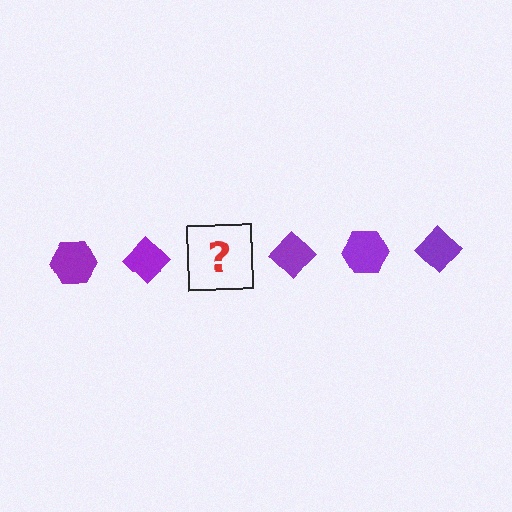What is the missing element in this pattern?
The missing element is a purple hexagon.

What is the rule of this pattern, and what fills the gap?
The rule is that the pattern cycles through hexagon, diamond shapes in purple. The gap should be filled with a purple hexagon.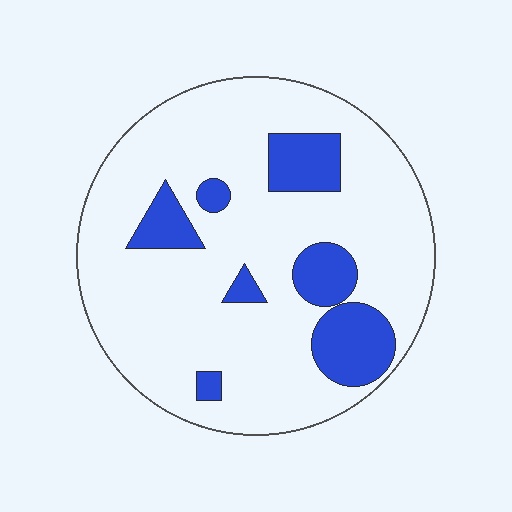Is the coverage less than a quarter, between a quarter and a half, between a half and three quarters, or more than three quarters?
Less than a quarter.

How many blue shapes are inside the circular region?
7.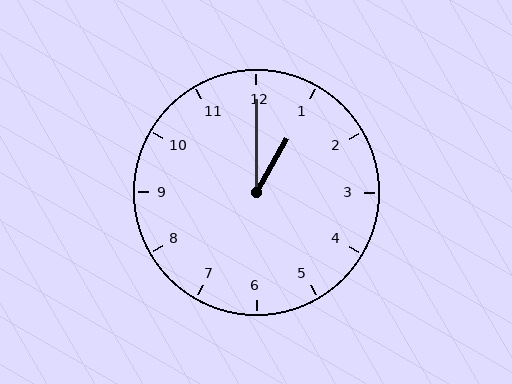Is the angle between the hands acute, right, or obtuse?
It is acute.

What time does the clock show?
1:00.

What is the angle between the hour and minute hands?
Approximately 30 degrees.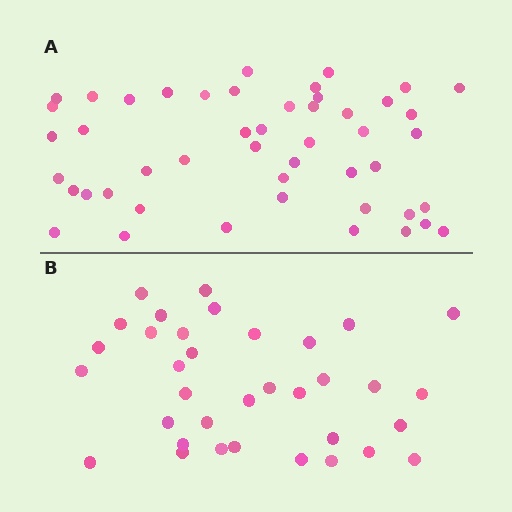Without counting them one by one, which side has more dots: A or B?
Region A (the top region) has more dots.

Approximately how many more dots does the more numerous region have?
Region A has approximately 15 more dots than region B.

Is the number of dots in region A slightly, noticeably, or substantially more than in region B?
Region A has noticeably more, but not dramatically so. The ratio is roughly 1.4 to 1.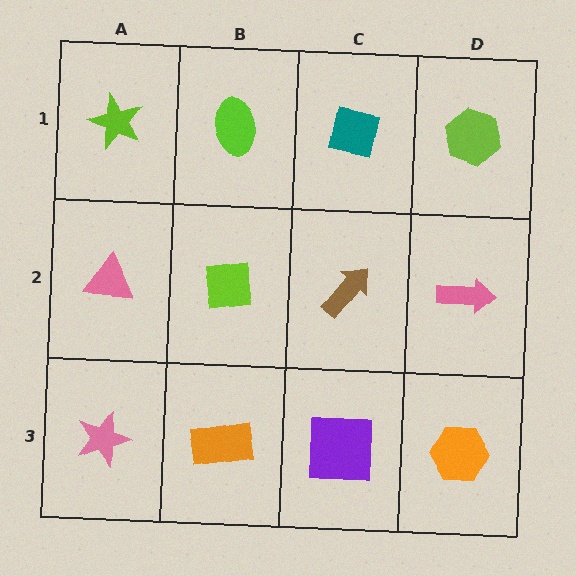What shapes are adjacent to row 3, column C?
A brown arrow (row 2, column C), an orange rectangle (row 3, column B), an orange hexagon (row 3, column D).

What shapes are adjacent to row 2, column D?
A lime hexagon (row 1, column D), an orange hexagon (row 3, column D), a brown arrow (row 2, column C).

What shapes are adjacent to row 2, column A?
A lime star (row 1, column A), a pink star (row 3, column A), a lime square (row 2, column B).